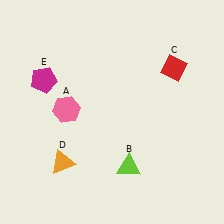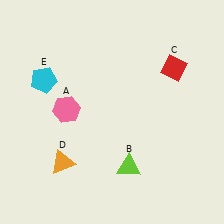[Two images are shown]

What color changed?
The pentagon (E) changed from magenta in Image 1 to cyan in Image 2.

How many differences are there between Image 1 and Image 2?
There is 1 difference between the two images.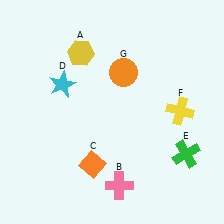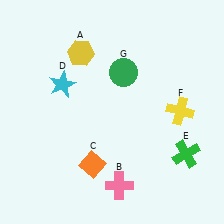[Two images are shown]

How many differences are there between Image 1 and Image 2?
There is 1 difference between the two images.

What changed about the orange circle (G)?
In Image 1, G is orange. In Image 2, it changed to green.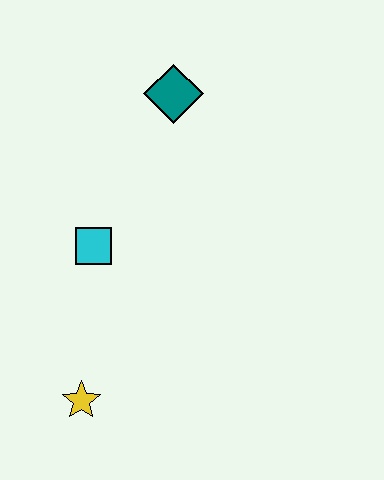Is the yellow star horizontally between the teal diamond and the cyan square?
No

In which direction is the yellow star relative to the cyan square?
The yellow star is below the cyan square.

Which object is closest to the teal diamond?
The cyan square is closest to the teal diamond.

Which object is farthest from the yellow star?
The teal diamond is farthest from the yellow star.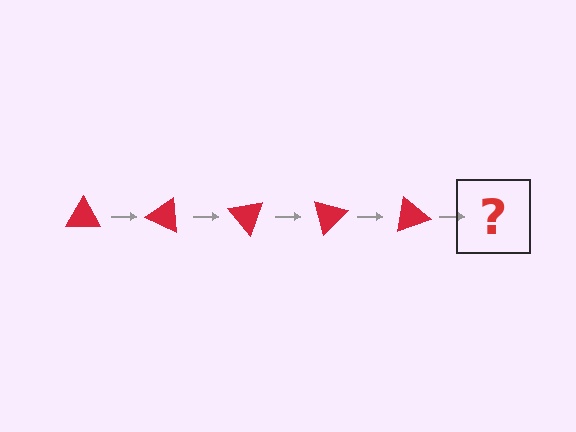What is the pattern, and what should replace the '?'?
The pattern is that the triangle rotates 25 degrees each step. The '?' should be a red triangle rotated 125 degrees.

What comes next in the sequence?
The next element should be a red triangle rotated 125 degrees.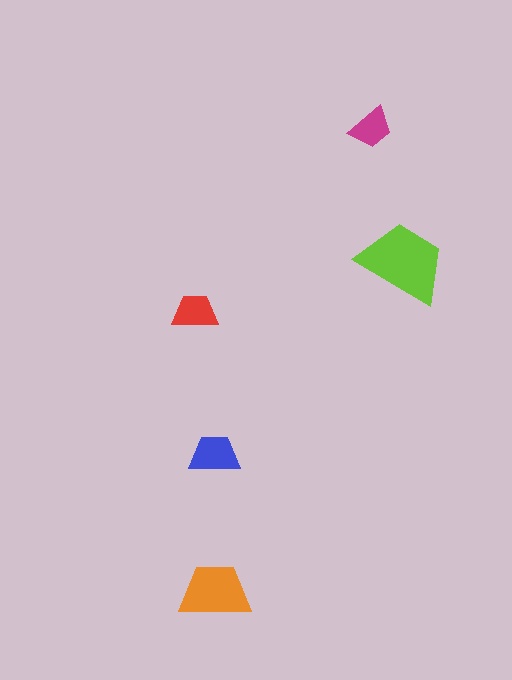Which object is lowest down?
The orange trapezoid is bottommost.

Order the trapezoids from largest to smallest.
the lime one, the orange one, the blue one, the red one, the magenta one.